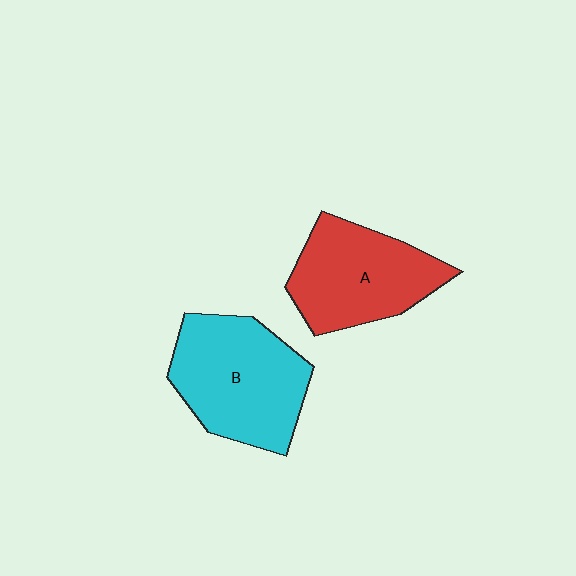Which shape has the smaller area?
Shape A (red).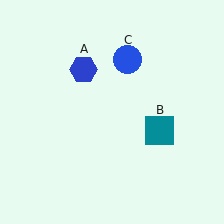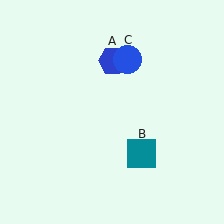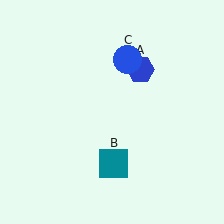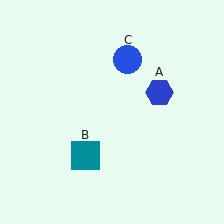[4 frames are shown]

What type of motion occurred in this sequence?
The blue hexagon (object A), teal square (object B) rotated clockwise around the center of the scene.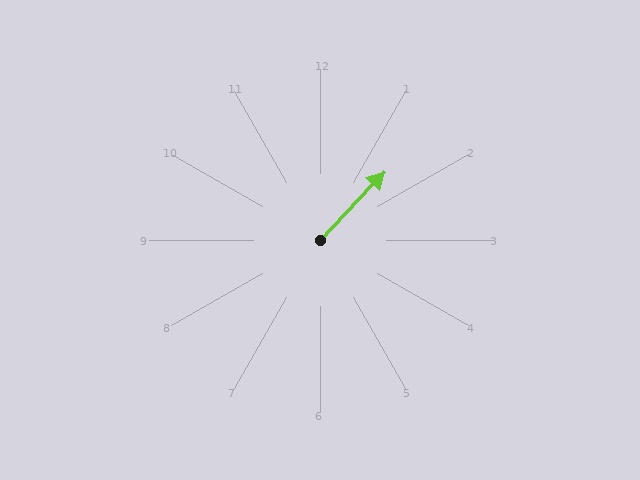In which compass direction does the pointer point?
Northeast.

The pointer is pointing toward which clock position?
Roughly 1 o'clock.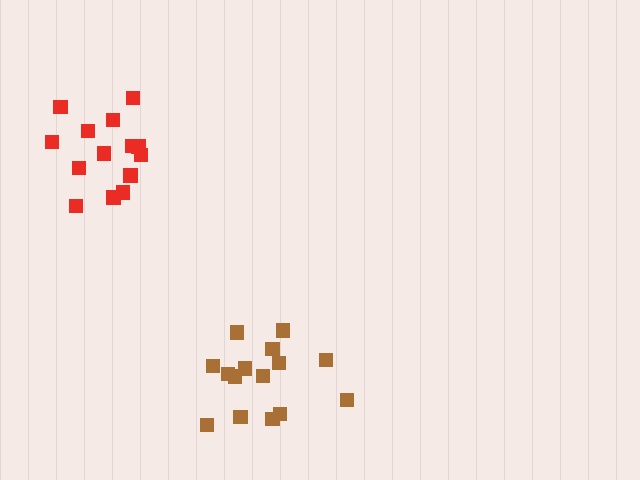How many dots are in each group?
Group 1: 14 dots, Group 2: 15 dots (29 total).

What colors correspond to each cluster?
The clusters are colored: red, brown.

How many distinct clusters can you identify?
There are 2 distinct clusters.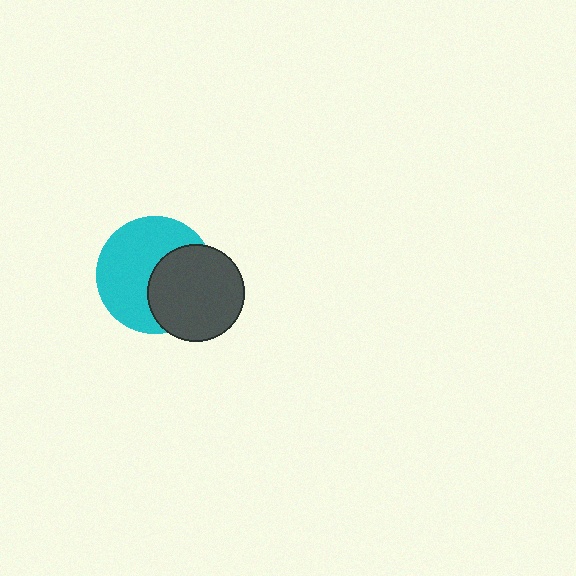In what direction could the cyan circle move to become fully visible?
The cyan circle could move left. That would shift it out from behind the dark gray circle entirely.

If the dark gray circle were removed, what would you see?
You would see the complete cyan circle.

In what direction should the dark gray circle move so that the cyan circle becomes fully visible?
The dark gray circle should move right. That is the shortest direction to clear the overlap and leave the cyan circle fully visible.